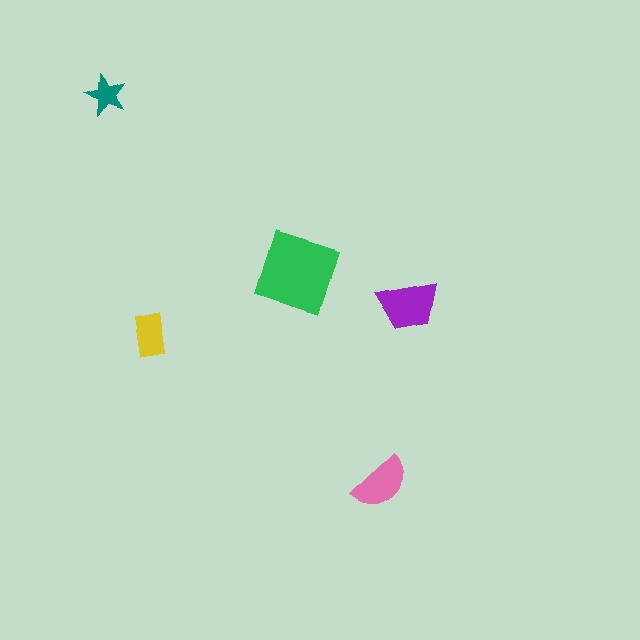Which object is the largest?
The green diamond.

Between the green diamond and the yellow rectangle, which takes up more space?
The green diamond.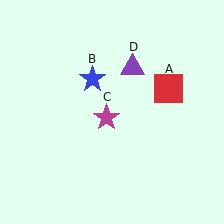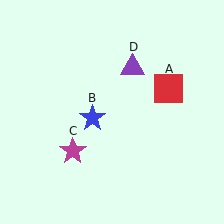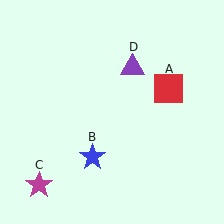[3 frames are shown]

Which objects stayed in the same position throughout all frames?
Red square (object A) and purple triangle (object D) remained stationary.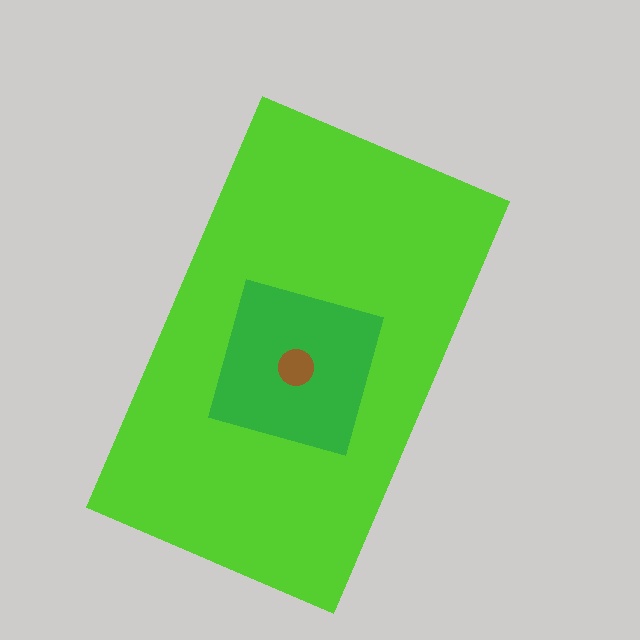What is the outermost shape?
The lime rectangle.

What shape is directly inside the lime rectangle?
The green square.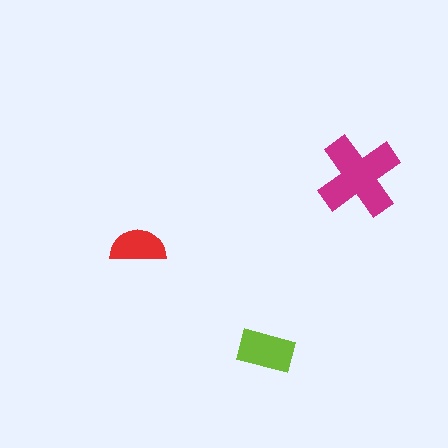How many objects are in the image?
There are 3 objects in the image.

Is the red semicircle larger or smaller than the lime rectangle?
Smaller.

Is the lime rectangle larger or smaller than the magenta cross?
Smaller.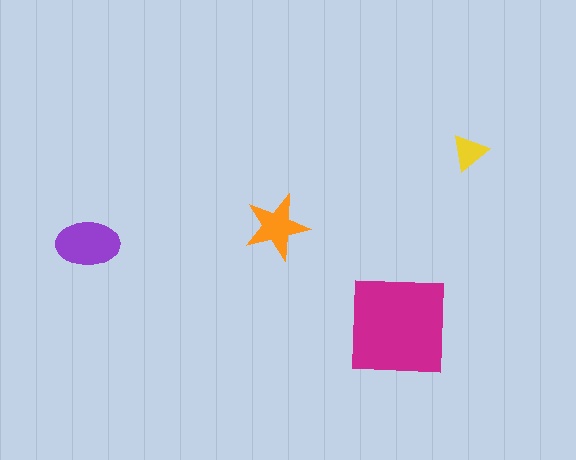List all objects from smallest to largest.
The yellow triangle, the orange star, the purple ellipse, the magenta square.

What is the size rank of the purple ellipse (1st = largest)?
2nd.